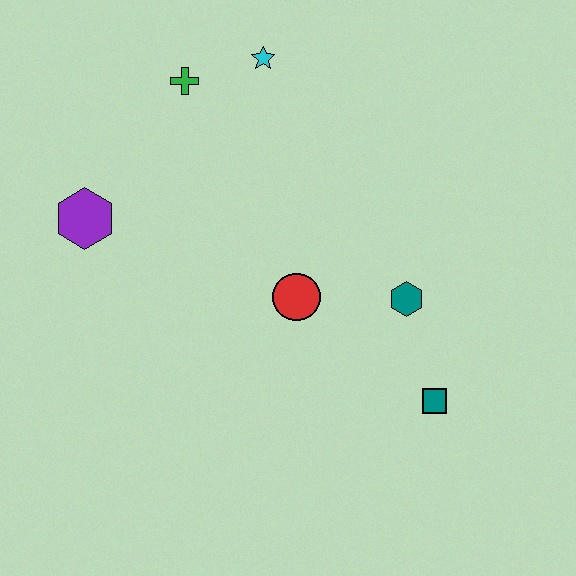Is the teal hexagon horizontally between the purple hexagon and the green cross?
No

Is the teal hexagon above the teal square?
Yes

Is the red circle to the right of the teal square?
No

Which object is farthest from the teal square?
The green cross is farthest from the teal square.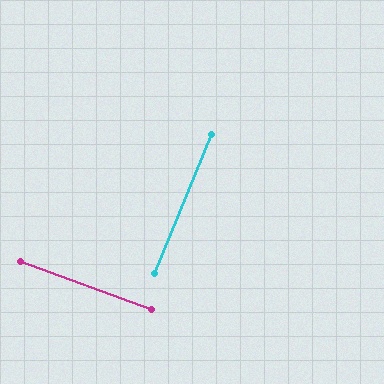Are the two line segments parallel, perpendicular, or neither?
Perpendicular — they meet at approximately 88°.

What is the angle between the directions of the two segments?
Approximately 88 degrees.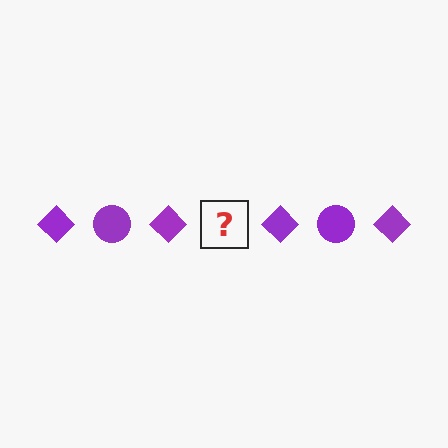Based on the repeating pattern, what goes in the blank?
The blank should be a purple circle.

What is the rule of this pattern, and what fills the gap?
The rule is that the pattern cycles through diamond, circle shapes in purple. The gap should be filled with a purple circle.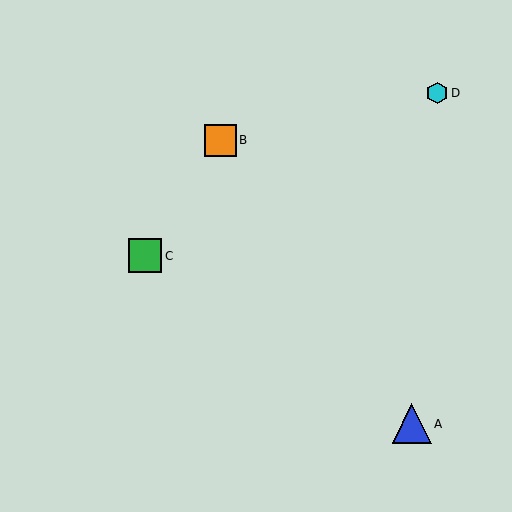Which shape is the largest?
The blue triangle (labeled A) is the largest.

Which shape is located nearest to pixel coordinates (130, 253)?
The green square (labeled C) at (145, 256) is nearest to that location.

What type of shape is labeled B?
Shape B is an orange square.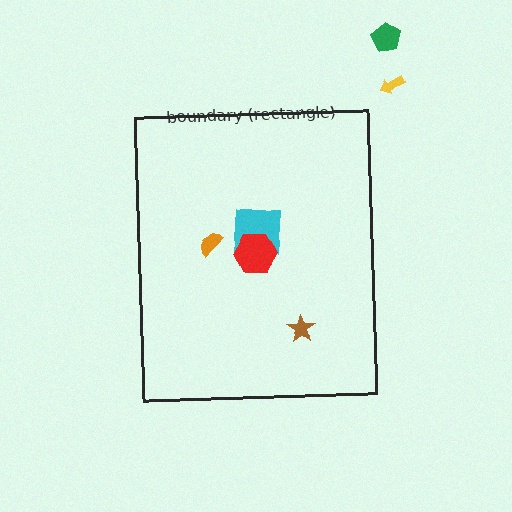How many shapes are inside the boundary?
4 inside, 2 outside.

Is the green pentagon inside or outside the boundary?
Outside.